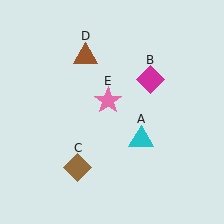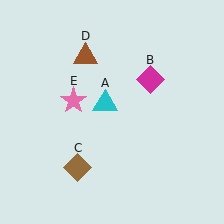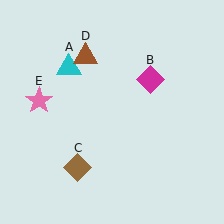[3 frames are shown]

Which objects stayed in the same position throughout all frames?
Magenta diamond (object B) and brown diamond (object C) and brown triangle (object D) remained stationary.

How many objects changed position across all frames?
2 objects changed position: cyan triangle (object A), pink star (object E).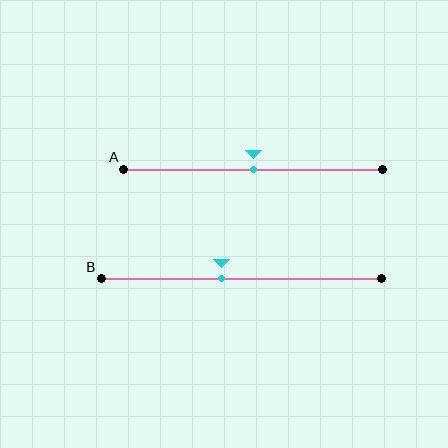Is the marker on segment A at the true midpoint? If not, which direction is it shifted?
Yes, the marker on segment A is at the true midpoint.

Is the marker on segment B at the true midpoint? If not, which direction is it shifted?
No, the marker on segment B is shifted to the left by about 7% of the segment length.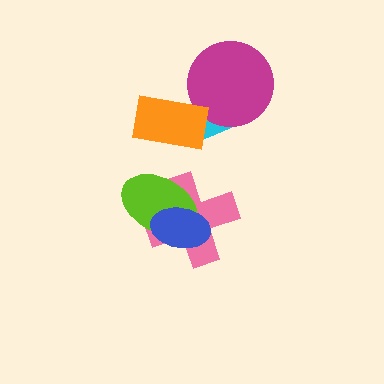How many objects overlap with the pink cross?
2 objects overlap with the pink cross.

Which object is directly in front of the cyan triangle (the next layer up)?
The magenta circle is directly in front of the cyan triangle.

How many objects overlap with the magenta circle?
1 object overlaps with the magenta circle.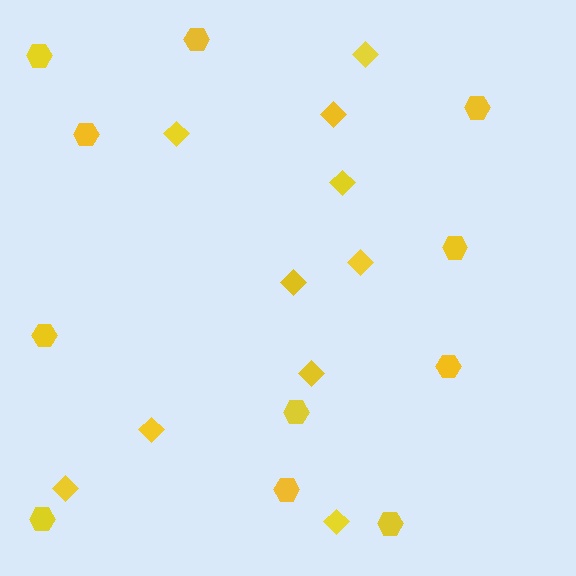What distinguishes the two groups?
There are 2 groups: one group of diamonds (10) and one group of hexagons (11).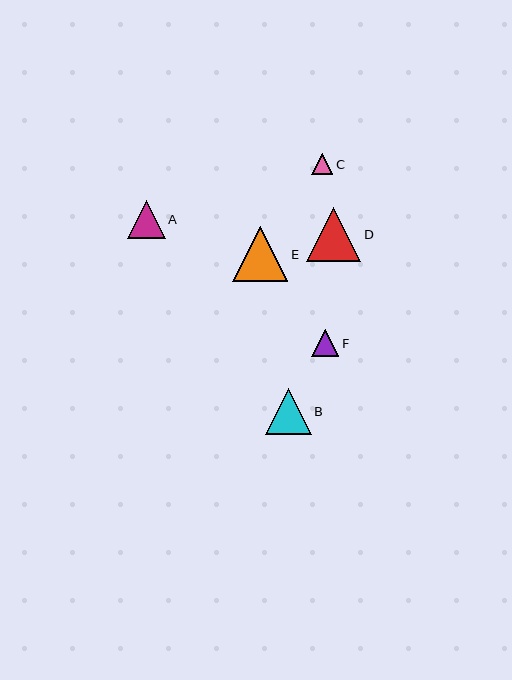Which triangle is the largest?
Triangle E is the largest with a size of approximately 55 pixels.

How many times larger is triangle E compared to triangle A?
Triangle E is approximately 1.5 times the size of triangle A.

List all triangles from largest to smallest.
From largest to smallest: E, D, B, A, F, C.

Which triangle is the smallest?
Triangle C is the smallest with a size of approximately 21 pixels.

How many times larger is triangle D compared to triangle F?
Triangle D is approximately 2.0 times the size of triangle F.